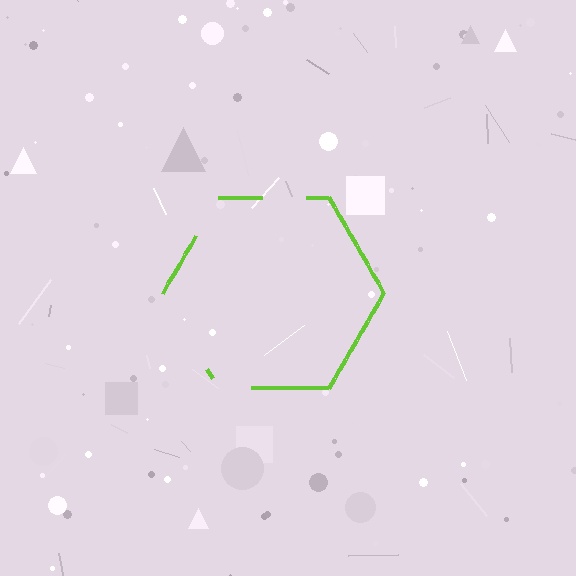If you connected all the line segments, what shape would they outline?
They would outline a hexagon.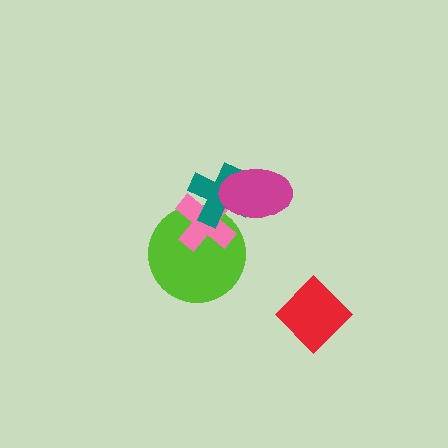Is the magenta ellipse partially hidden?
No, no other shape covers it.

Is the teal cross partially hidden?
Yes, it is partially covered by another shape.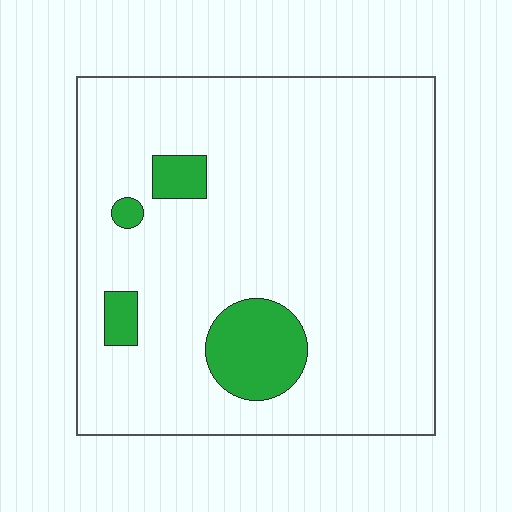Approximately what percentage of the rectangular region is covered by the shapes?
Approximately 10%.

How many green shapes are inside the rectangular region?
4.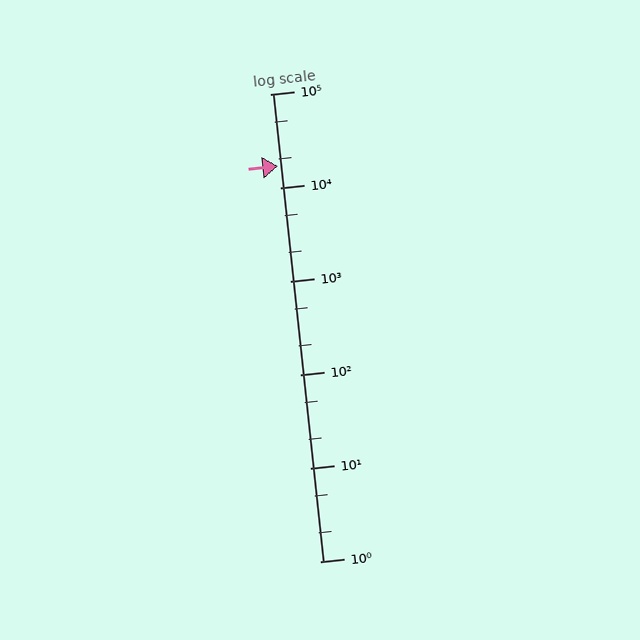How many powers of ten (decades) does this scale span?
The scale spans 5 decades, from 1 to 100000.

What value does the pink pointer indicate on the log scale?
The pointer indicates approximately 17000.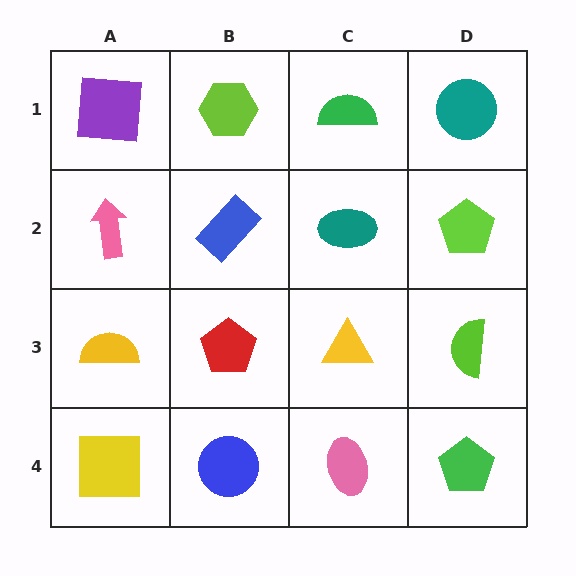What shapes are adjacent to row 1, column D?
A lime pentagon (row 2, column D), a green semicircle (row 1, column C).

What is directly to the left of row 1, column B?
A purple square.